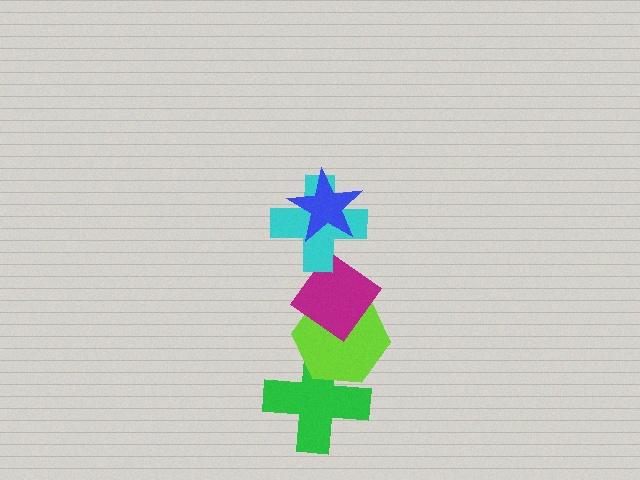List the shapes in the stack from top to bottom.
From top to bottom: the blue star, the cyan cross, the magenta diamond, the lime hexagon, the green cross.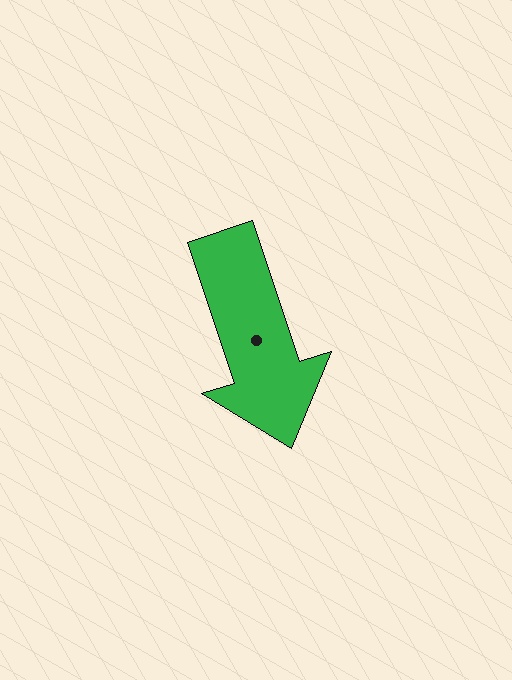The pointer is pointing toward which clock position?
Roughly 5 o'clock.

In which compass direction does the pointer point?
South.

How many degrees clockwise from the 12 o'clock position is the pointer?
Approximately 162 degrees.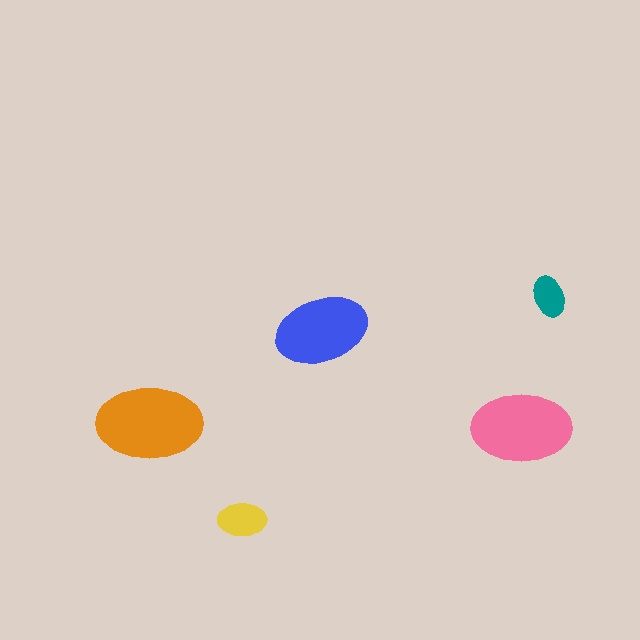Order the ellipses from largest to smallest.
the orange one, the pink one, the blue one, the yellow one, the teal one.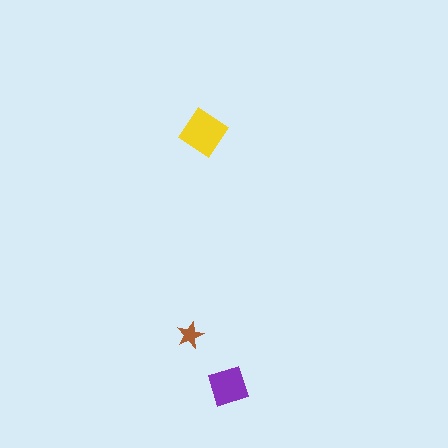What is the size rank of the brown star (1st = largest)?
3rd.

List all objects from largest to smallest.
The yellow diamond, the purple diamond, the brown star.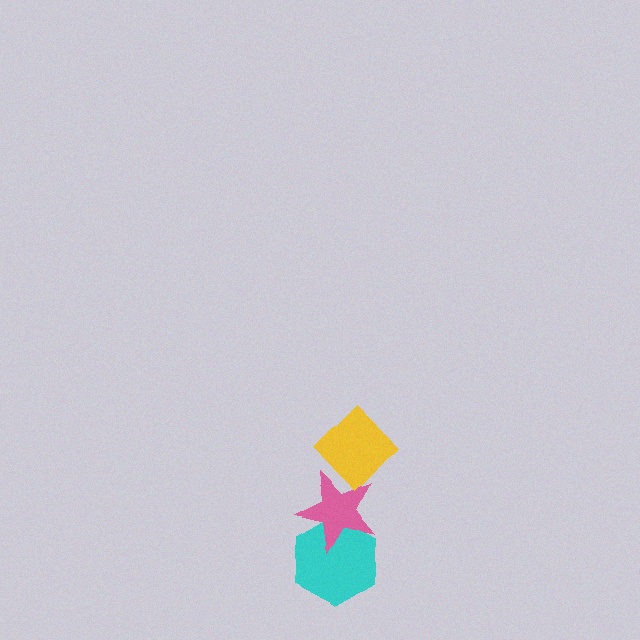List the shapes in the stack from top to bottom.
From top to bottom: the yellow diamond, the pink star, the cyan hexagon.